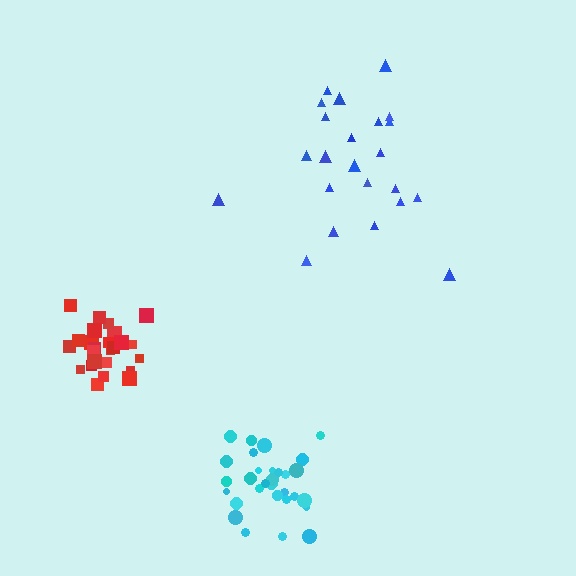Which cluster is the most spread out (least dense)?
Blue.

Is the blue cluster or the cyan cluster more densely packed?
Cyan.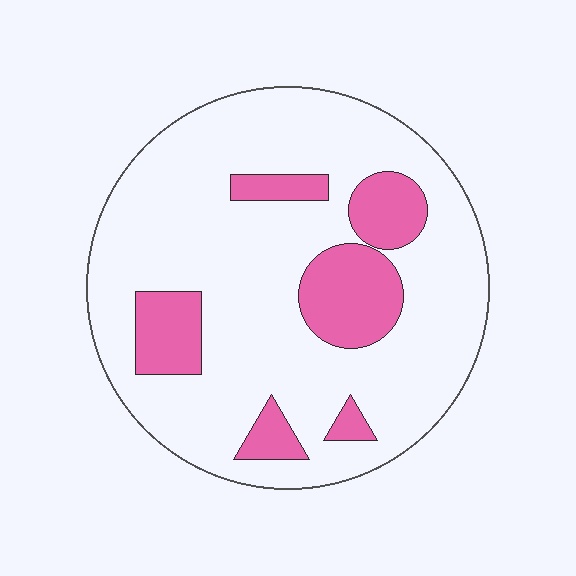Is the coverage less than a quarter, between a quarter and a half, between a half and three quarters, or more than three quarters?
Less than a quarter.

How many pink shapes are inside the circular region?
6.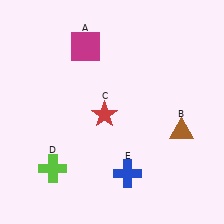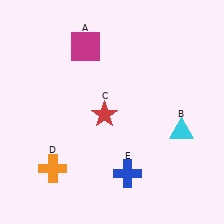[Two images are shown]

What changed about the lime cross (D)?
In Image 1, D is lime. In Image 2, it changed to orange.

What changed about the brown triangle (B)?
In Image 1, B is brown. In Image 2, it changed to cyan.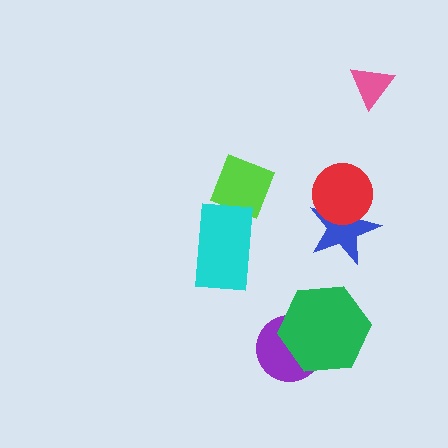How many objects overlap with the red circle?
1 object overlaps with the red circle.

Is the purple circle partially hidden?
Yes, it is partially covered by another shape.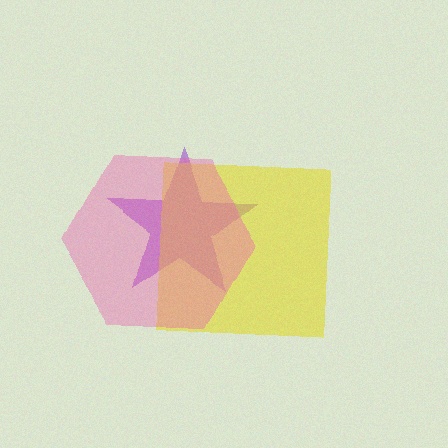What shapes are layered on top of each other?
The layered shapes are: a purple star, a yellow square, a pink hexagon.